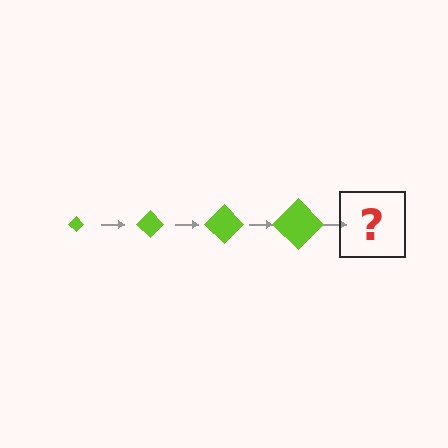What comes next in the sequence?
The next element should be a lime diamond, larger than the previous one.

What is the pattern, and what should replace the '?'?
The pattern is that the diamond gets progressively larger each step. The '?' should be a lime diamond, larger than the previous one.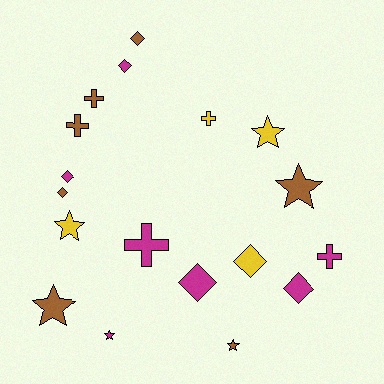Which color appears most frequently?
Magenta, with 7 objects.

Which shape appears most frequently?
Diamond, with 7 objects.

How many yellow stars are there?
There are 2 yellow stars.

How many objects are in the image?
There are 18 objects.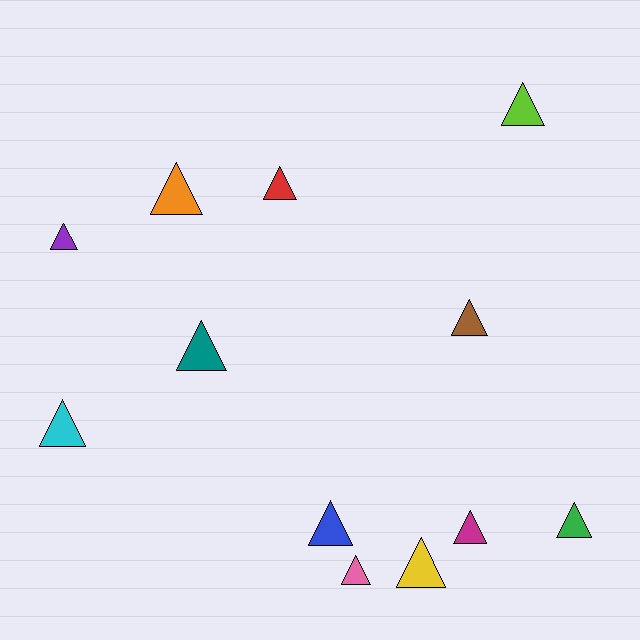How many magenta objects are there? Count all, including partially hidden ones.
There is 1 magenta object.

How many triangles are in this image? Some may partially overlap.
There are 12 triangles.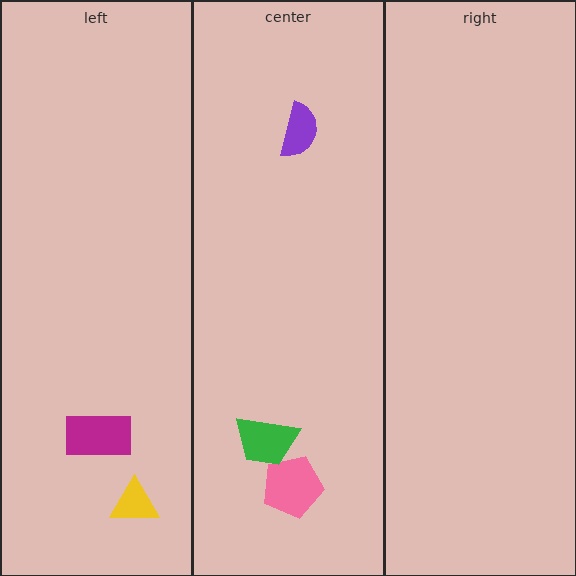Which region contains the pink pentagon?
The center region.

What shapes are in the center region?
The pink pentagon, the purple semicircle, the green trapezoid.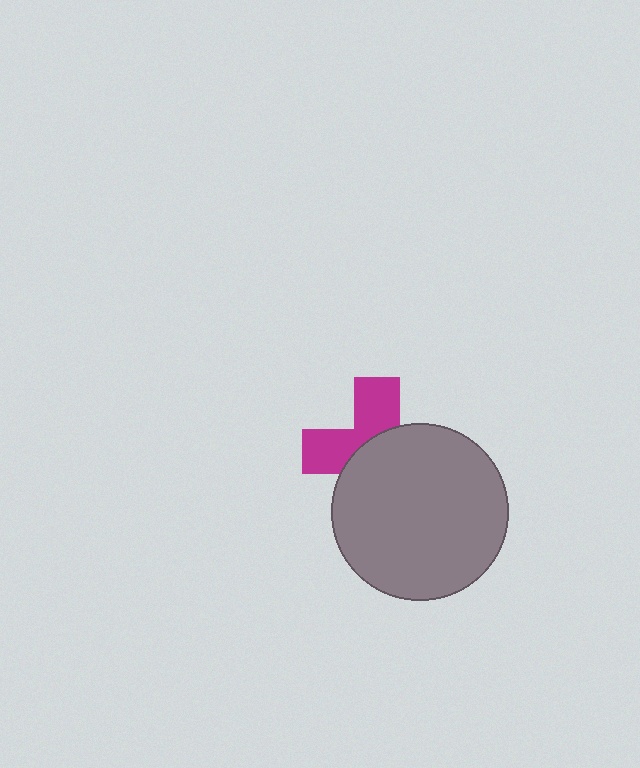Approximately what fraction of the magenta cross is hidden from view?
Roughly 58% of the magenta cross is hidden behind the gray circle.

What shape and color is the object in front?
The object in front is a gray circle.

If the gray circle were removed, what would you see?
You would see the complete magenta cross.